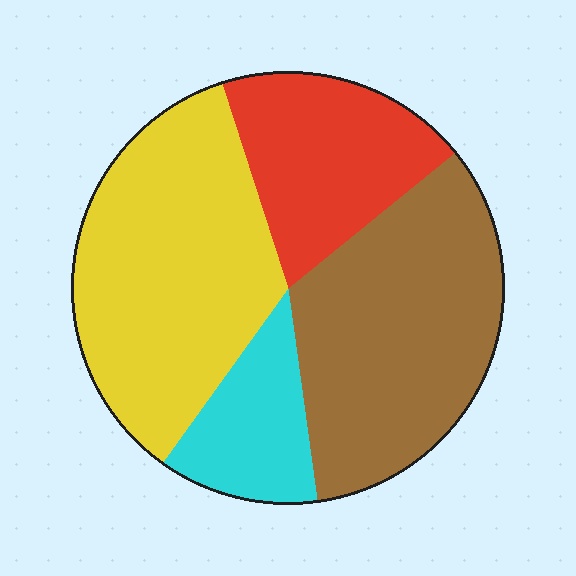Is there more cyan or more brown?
Brown.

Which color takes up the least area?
Cyan, at roughly 10%.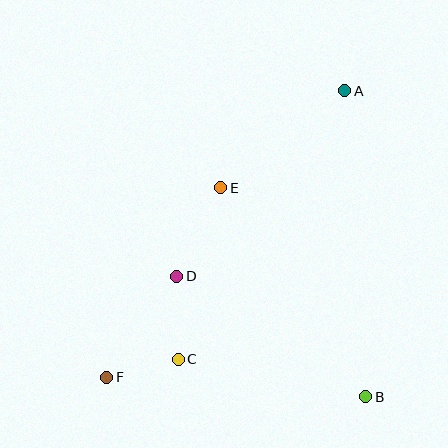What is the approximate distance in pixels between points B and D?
The distance between B and D is approximately 224 pixels.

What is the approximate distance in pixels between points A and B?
The distance between A and B is approximately 307 pixels.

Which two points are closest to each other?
Points C and F are closest to each other.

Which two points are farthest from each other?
Points A and F are farthest from each other.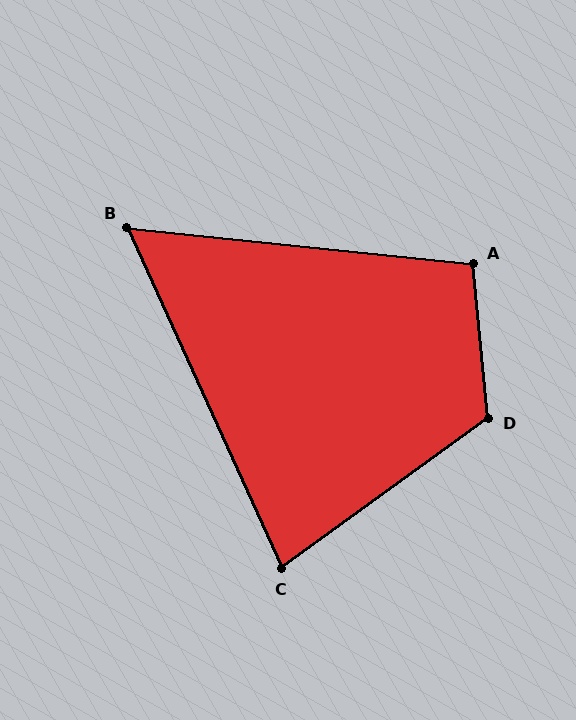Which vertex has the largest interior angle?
D, at approximately 120 degrees.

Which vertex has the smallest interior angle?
B, at approximately 60 degrees.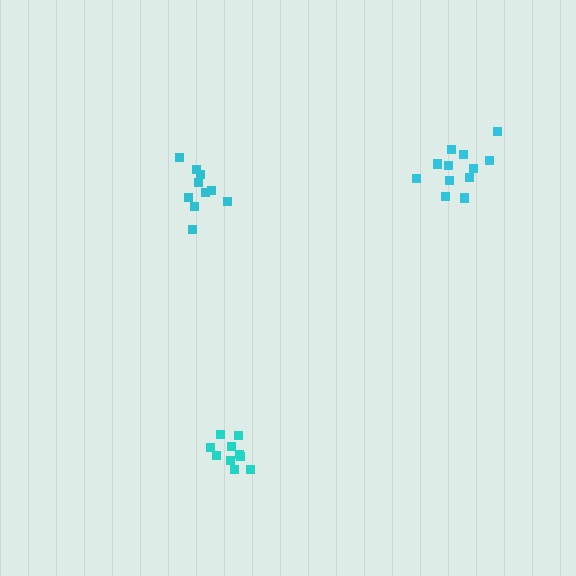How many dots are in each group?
Group 1: 10 dots, Group 2: 10 dots, Group 3: 12 dots (32 total).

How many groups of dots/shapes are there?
There are 3 groups.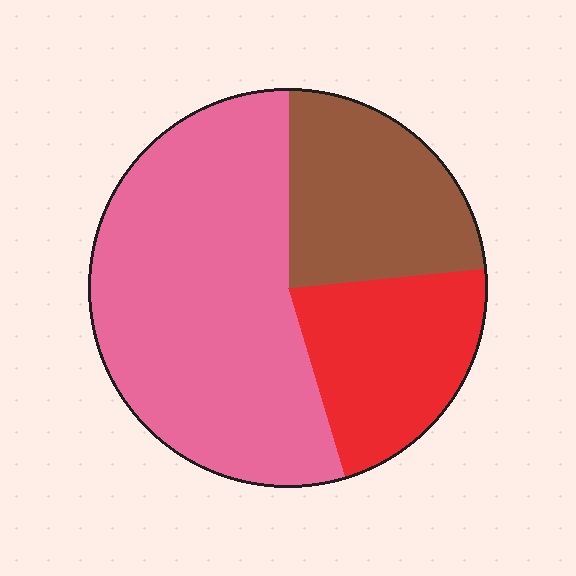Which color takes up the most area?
Pink, at roughly 55%.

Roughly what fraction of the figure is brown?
Brown covers 23% of the figure.